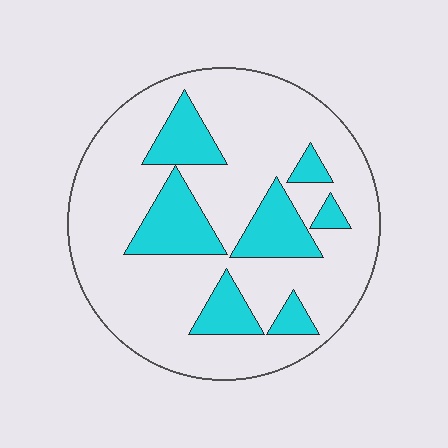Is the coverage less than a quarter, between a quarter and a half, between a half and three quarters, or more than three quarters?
Less than a quarter.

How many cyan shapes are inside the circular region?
7.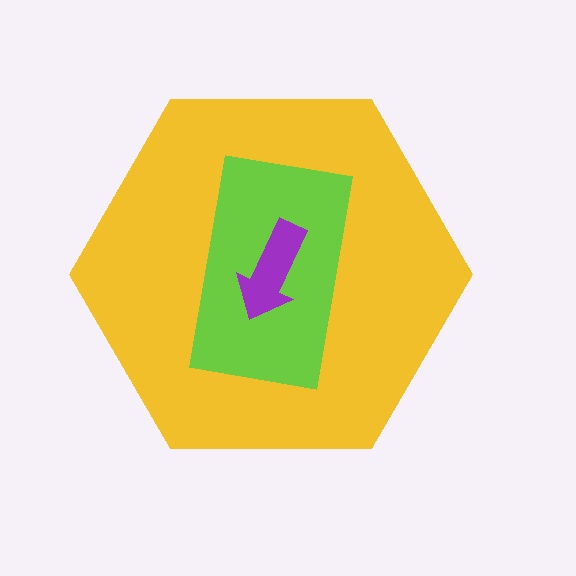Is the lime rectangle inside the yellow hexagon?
Yes.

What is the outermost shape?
The yellow hexagon.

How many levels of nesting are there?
3.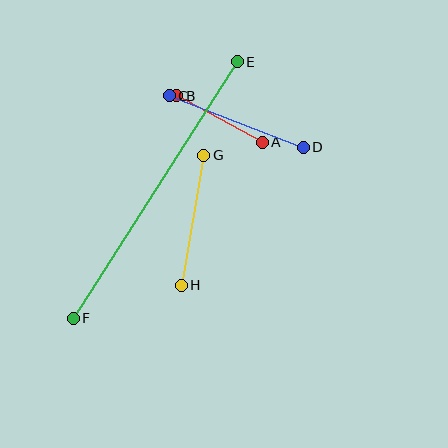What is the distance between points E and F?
The distance is approximately 304 pixels.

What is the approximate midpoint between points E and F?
The midpoint is at approximately (155, 190) pixels.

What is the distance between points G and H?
The distance is approximately 132 pixels.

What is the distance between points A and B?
The distance is approximately 97 pixels.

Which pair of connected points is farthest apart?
Points E and F are farthest apart.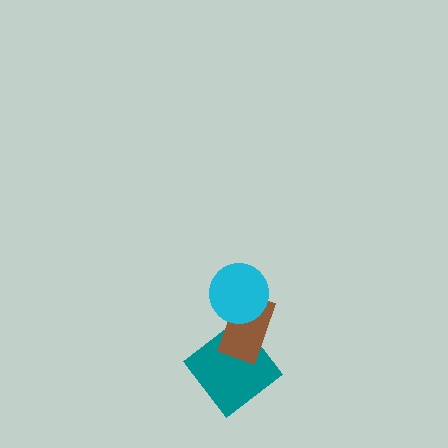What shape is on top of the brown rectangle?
The cyan circle is on top of the brown rectangle.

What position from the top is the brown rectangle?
The brown rectangle is 2nd from the top.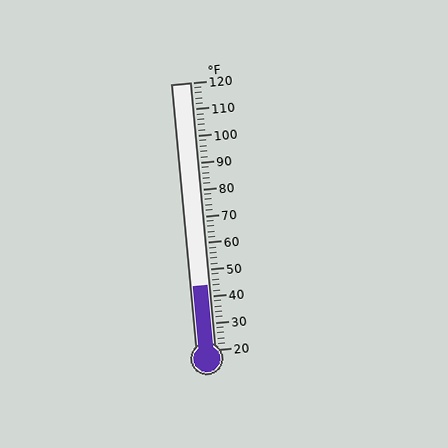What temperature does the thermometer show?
The thermometer shows approximately 44°F.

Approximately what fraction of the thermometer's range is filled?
The thermometer is filled to approximately 25% of its range.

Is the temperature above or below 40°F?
The temperature is above 40°F.